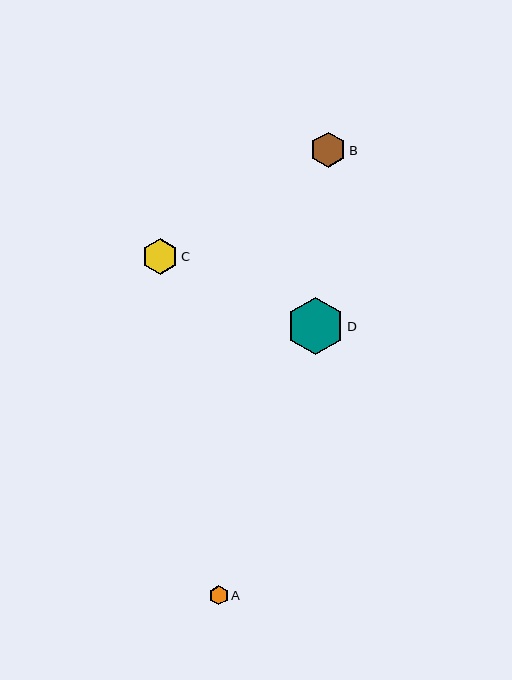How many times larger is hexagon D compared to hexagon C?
Hexagon D is approximately 1.6 times the size of hexagon C.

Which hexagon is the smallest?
Hexagon A is the smallest with a size of approximately 20 pixels.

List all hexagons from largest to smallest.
From largest to smallest: D, C, B, A.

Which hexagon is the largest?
Hexagon D is the largest with a size of approximately 57 pixels.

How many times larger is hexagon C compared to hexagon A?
Hexagon C is approximately 1.8 times the size of hexagon A.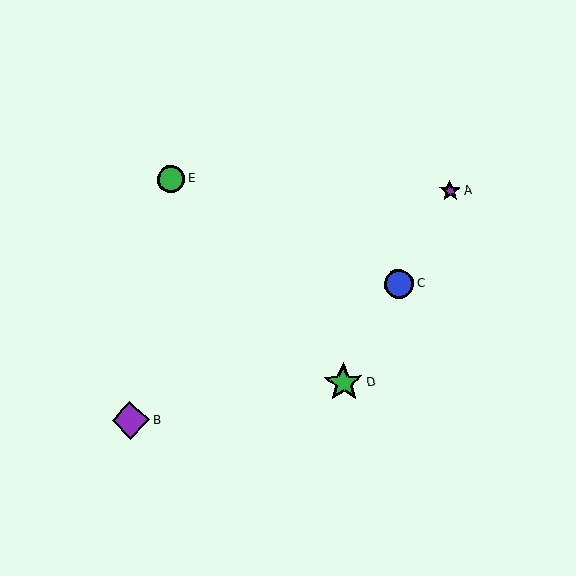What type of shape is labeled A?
Shape A is a purple star.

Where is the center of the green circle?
The center of the green circle is at (171, 179).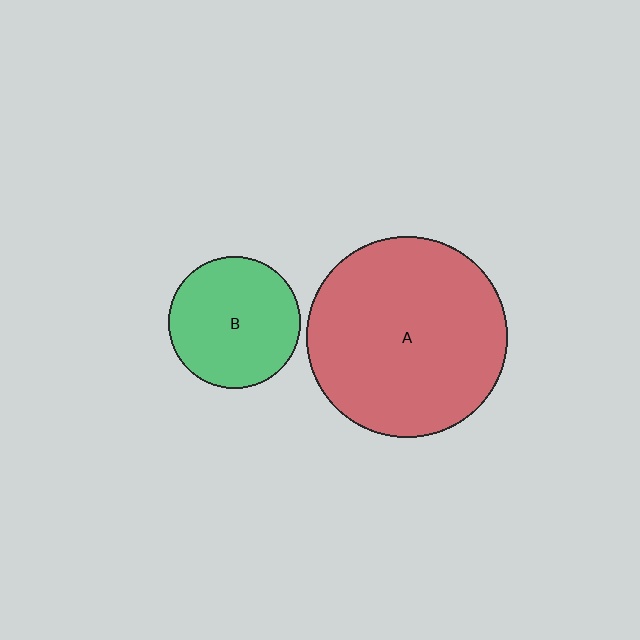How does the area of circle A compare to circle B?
Approximately 2.3 times.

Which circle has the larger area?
Circle A (red).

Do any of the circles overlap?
No, none of the circles overlap.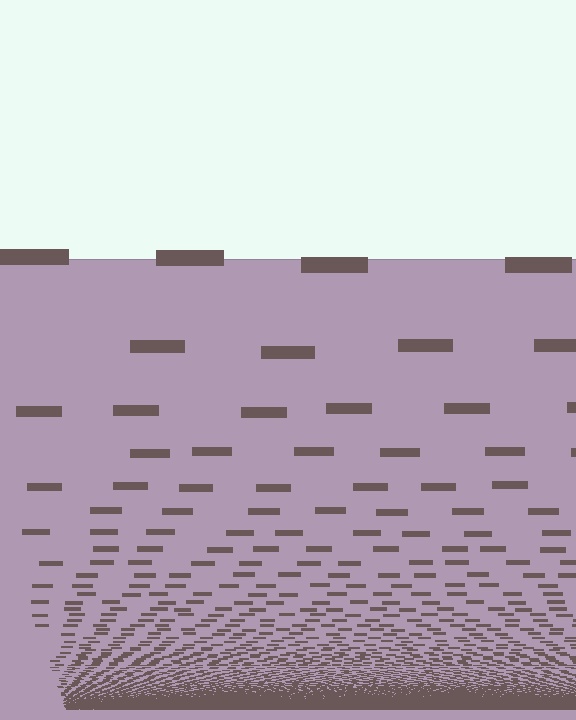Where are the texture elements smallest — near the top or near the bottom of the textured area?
Near the bottom.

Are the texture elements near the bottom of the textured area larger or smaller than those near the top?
Smaller. The gradient is inverted — elements near the bottom are smaller and denser.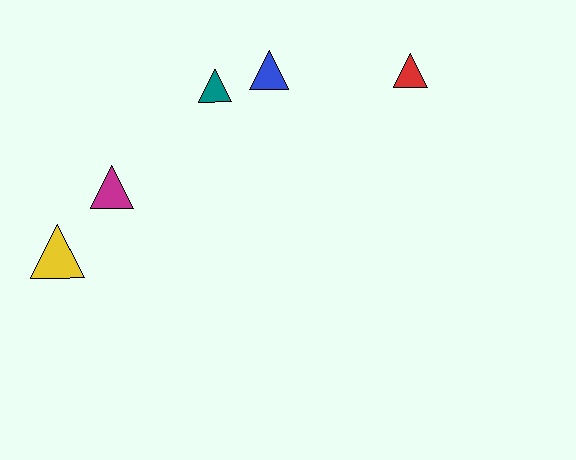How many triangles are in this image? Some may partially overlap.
There are 5 triangles.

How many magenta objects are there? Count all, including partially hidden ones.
There is 1 magenta object.